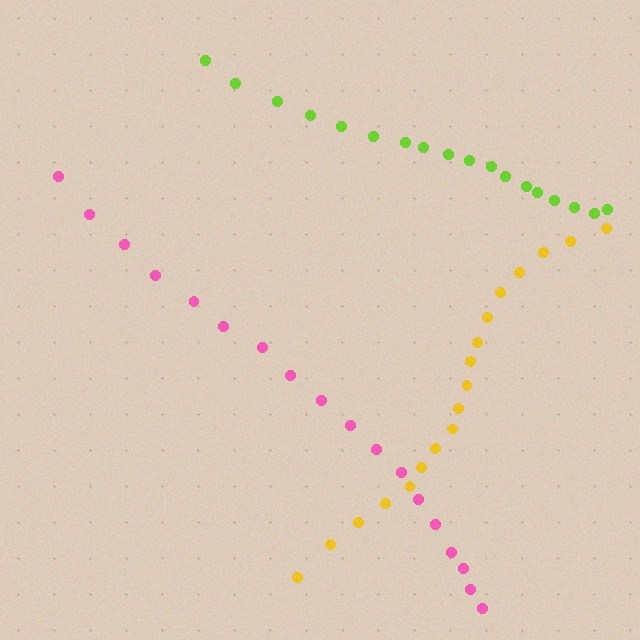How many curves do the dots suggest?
There are 3 distinct paths.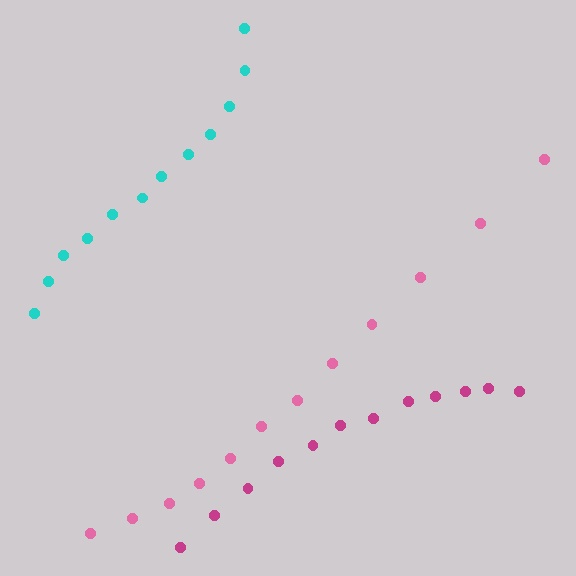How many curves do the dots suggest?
There are 3 distinct paths.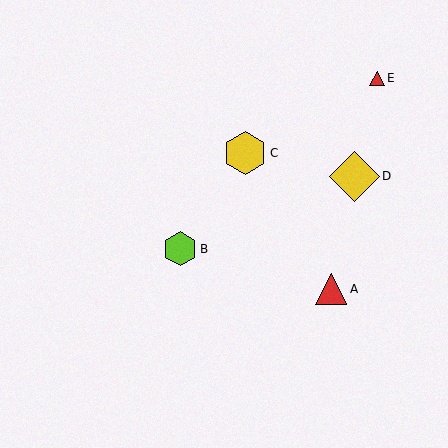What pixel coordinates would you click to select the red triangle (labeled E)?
Click at (377, 78) to select the red triangle E.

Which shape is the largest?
The yellow diamond (labeled D) is the largest.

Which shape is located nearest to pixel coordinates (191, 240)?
The lime hexagon (labeled B) at (180, 249) is nearest to that location.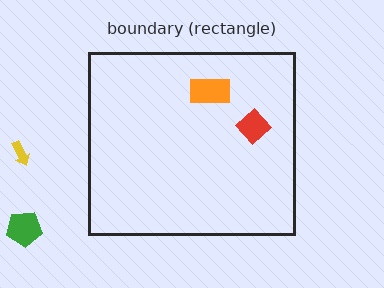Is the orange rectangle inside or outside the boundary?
Inside.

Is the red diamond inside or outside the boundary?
Inside.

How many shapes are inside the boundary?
2 inside, 2 outside.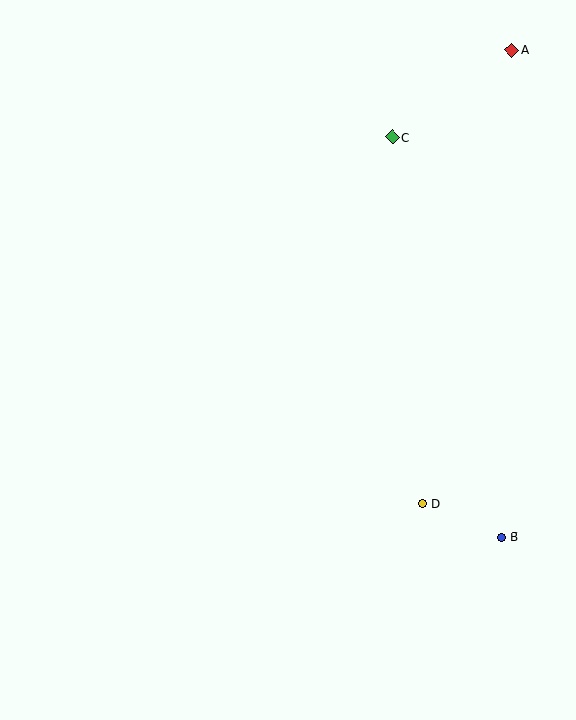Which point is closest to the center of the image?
Point D at (422, 504) is closest to the center.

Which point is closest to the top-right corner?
Point A is closest to the top-right corner.